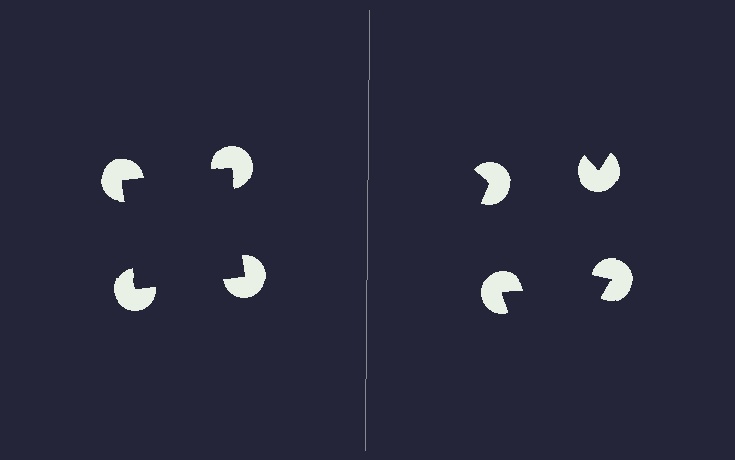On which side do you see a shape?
An illusory square appears on the left side. On the right side the wedge cuts are rotated, so no coherent shape forms.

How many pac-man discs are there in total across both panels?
8 — 4 on each side.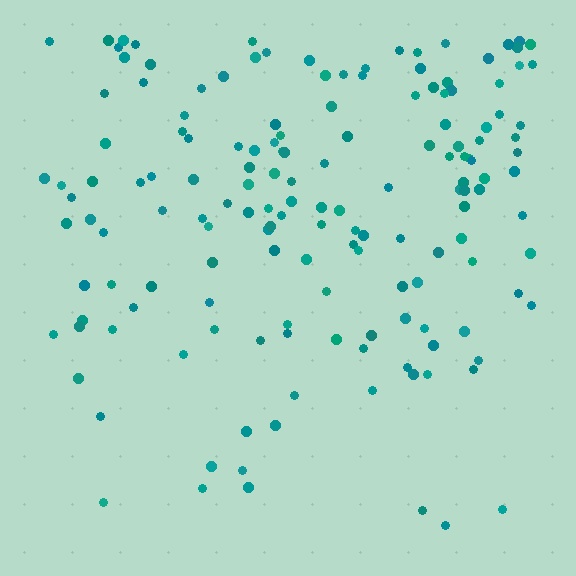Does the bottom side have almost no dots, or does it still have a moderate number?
Still a moderate number, just noticeably fewer than the top.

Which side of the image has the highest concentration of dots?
The top.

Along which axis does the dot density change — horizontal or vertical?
Vertical.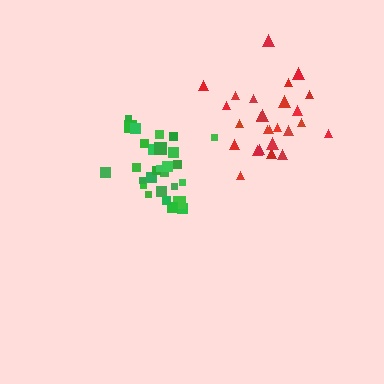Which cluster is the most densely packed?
Green.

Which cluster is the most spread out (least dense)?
Red.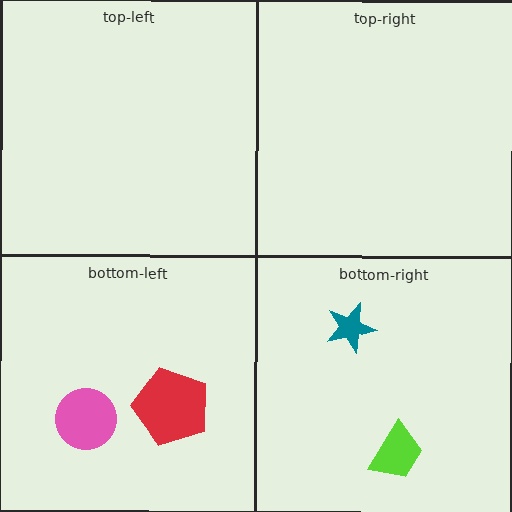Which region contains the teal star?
The bottom-right region.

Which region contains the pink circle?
The bottom-left region.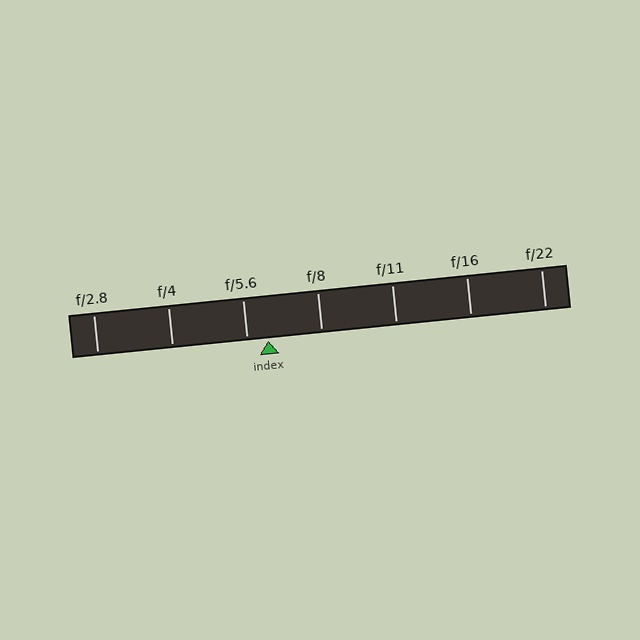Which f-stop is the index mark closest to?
The index mark is closest to f/5.6.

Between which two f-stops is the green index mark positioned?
The index mark is between f/5.6 and f/8.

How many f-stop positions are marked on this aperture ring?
There are 7 f-stop positions marked.